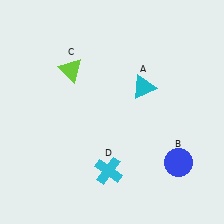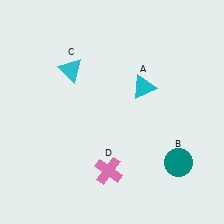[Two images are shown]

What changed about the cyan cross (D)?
In Image 1, D is cyan. In Image 2, it changed to pink.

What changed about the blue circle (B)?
In Image 1, B is blue. In Image 2, it changed to teal.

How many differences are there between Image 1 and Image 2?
There are 3 differences between the two images.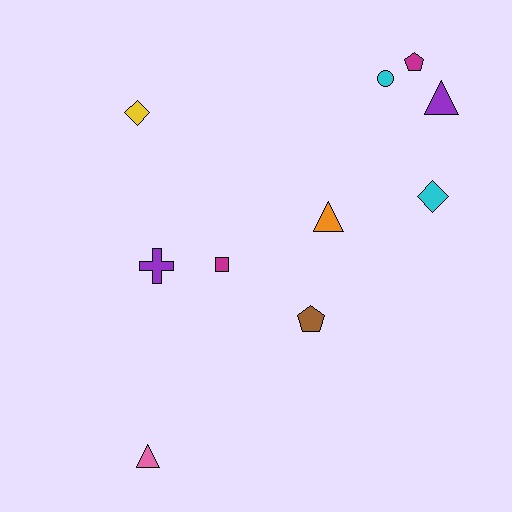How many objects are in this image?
There are 10 objects.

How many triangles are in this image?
There are 3 triangles.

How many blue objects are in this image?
There are no blue objects.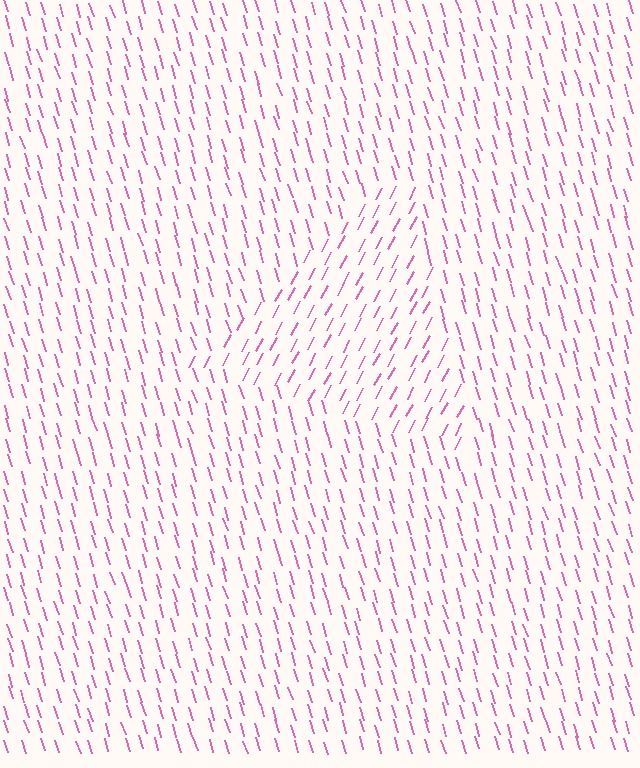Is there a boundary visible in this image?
Yes, there is a texture boundary formed by a change in line orientation.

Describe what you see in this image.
The image is filled with small pink line segments. A triangle region in the image has lines oriented differently from the surrounding lines, creating a visible texture boundary.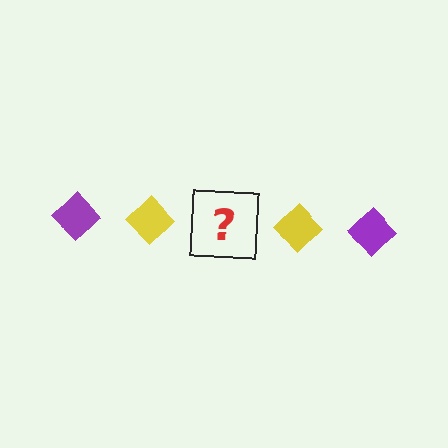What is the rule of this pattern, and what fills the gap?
The rule is that the pattern cycles through purple, yellow diamonds. The gap should be filled with a purple diamond.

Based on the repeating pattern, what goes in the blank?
The blank should be a purple diamond.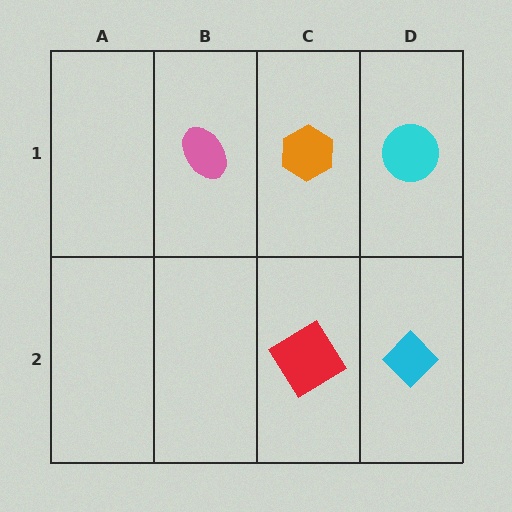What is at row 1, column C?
An orange hexagon.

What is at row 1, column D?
A cyan circle.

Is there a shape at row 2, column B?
No, that cell is empty.